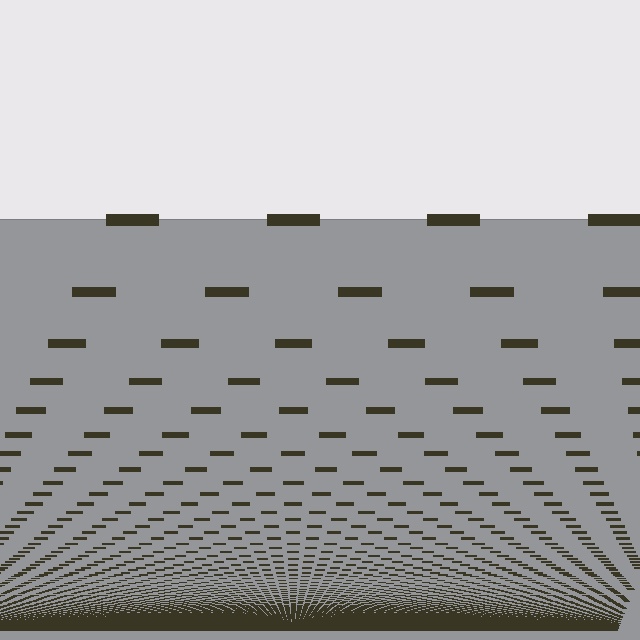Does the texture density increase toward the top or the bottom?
Density increases toward the bottom.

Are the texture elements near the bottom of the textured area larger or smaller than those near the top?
Smaller. The gradient is inverted — elements near the bottom are smaller and denser.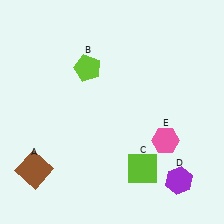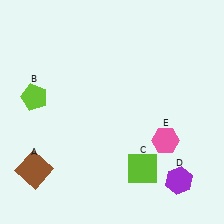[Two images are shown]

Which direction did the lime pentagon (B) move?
The lime pentagon (B) moved left.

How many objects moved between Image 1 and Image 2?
1 object moved between the two images.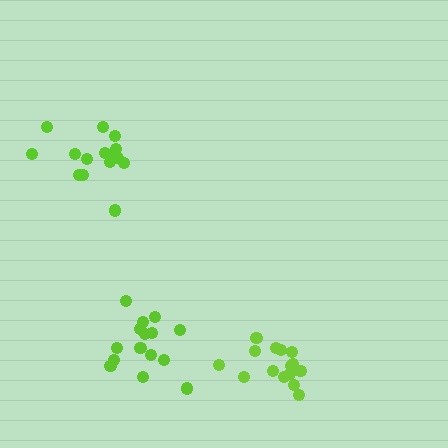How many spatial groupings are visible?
There are 3 spatial groupings.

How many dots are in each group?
Group 1: 15 dots, Group 2: 15 dots, Group 3: 15 dots (45 total).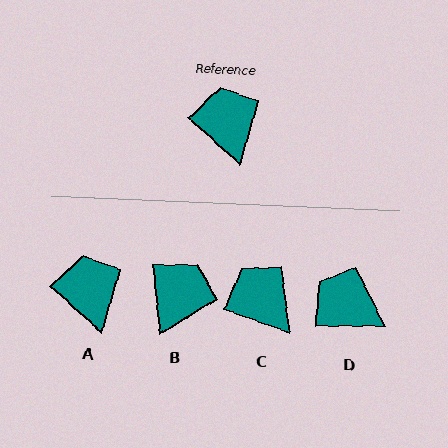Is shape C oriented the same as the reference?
No, it is off by about 23 degrees.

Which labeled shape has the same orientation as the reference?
A.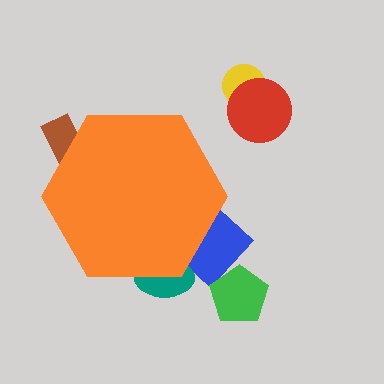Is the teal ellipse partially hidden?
Yes, the teal ellipse is partially hidden behind the orange hexagon.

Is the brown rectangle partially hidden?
Yes, the brown rectangle is partially hidden behind the orange hexagon.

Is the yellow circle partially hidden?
No, the yellow circle is fully visible.